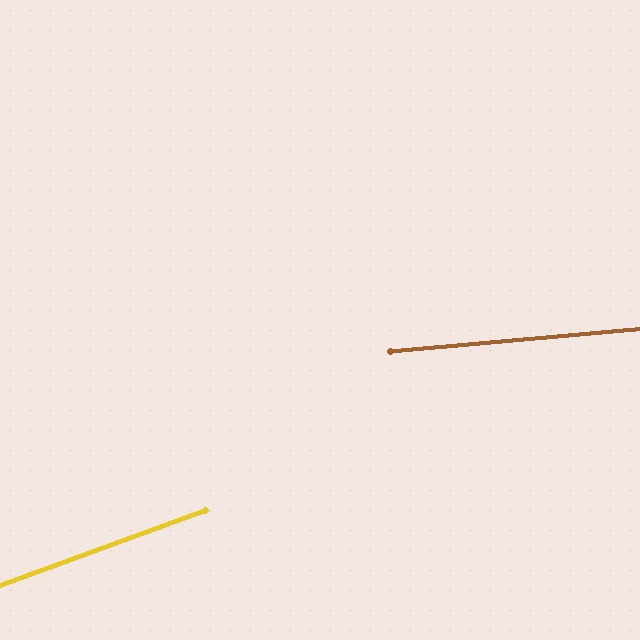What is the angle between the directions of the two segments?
Approximately 15 degrees.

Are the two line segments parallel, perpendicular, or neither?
Neither parallel nor perpendicular — they differ by about 15°.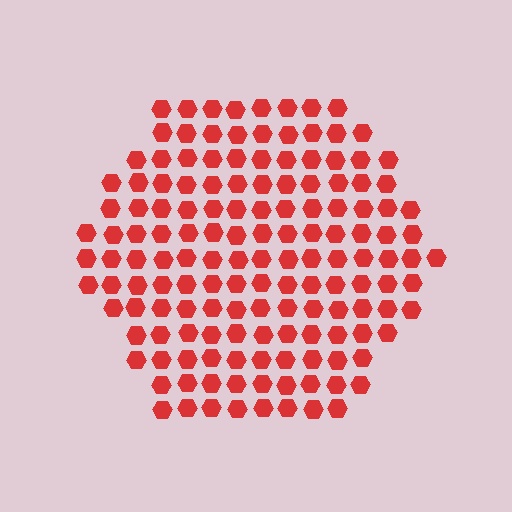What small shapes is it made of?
It is made of small hexagons.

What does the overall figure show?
The overall figure shows a hexagon.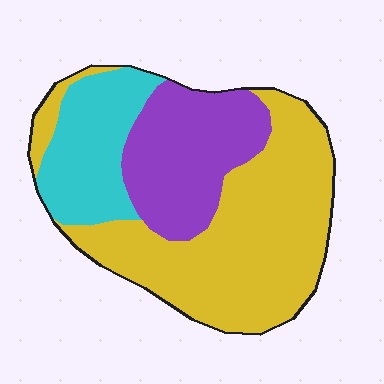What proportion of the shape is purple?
Purple takes up about one quarter (1/4) of the shape.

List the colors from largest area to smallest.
From largest to smallest: yellow, purple, cyan.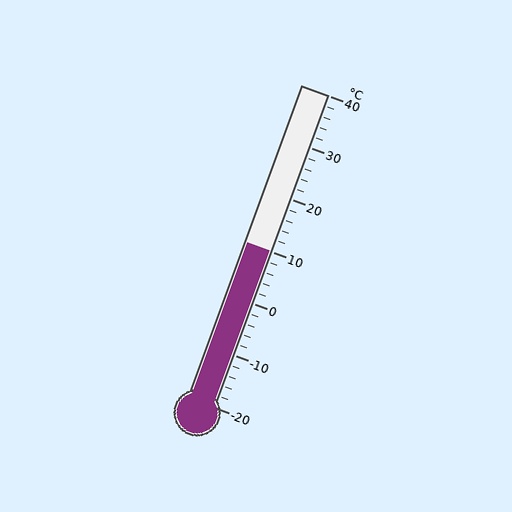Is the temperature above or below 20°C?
The temperature is below 20°C.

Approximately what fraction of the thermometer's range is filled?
The thermometer is filled to approximately 50% of its range.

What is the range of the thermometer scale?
The thermometer scale ranges from -20°C to 40°C.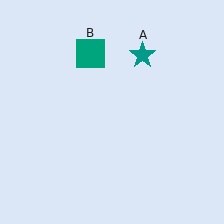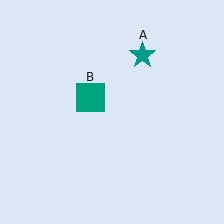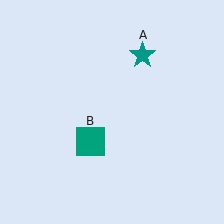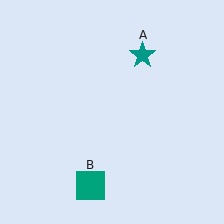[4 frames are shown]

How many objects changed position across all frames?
1 object changed position: teal square (object B).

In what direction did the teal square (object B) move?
The teal square (object B) moved down.